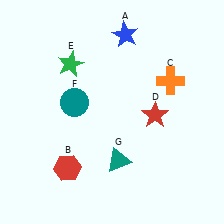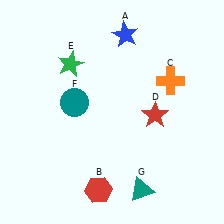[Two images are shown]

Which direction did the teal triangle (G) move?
The teal triangle (G) moved down.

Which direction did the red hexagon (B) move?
The red hexagon (B) moved right.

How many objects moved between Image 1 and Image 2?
2 objects moved between the two images.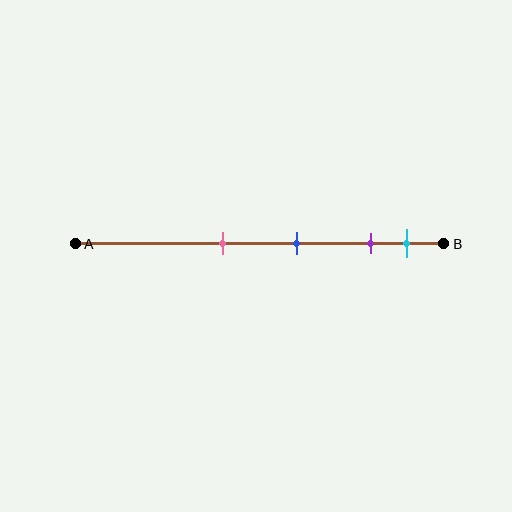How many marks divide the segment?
There are 4 marks dividing the segment.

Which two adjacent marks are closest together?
The purple and cyan marks are the closest adjacent pair.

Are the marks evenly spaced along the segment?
No, the marks are not evenly spaced.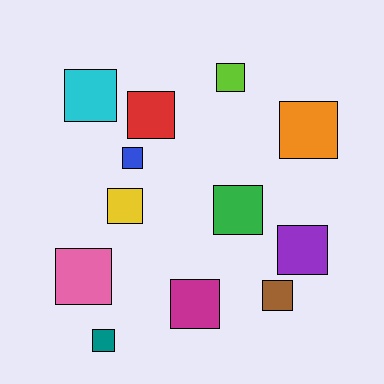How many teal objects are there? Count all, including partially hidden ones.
There is 1 teal object.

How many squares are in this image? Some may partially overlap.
There are 12 squares.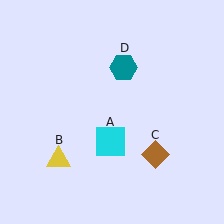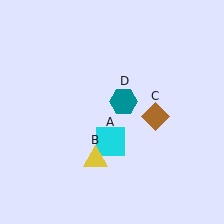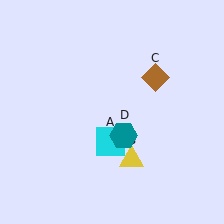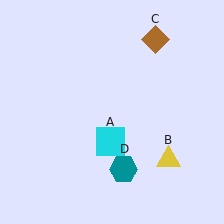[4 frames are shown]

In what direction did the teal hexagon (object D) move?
The teal hexagon (object D) moved down.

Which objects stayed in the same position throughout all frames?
Cyan square (object A) remained stationary.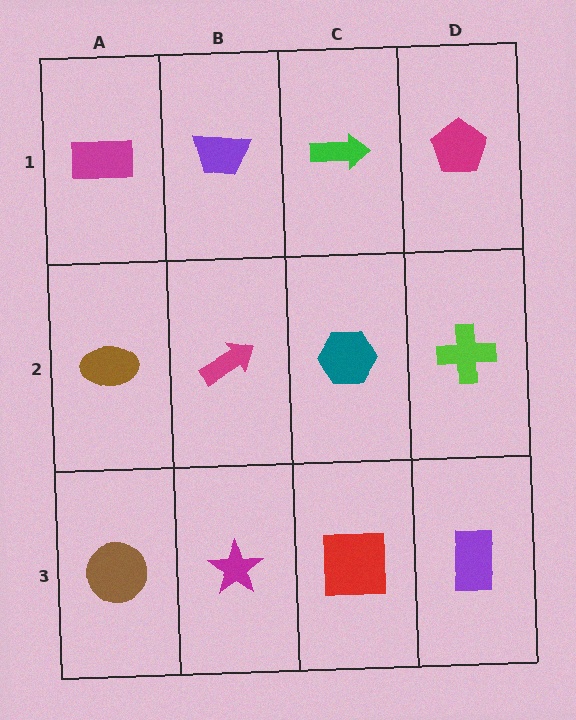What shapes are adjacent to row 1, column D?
A lime cross (row 2, column D), a green arrow (row 1, column C).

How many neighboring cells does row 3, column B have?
3.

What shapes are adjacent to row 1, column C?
A teal hexagon (row 2, column C), a purple trapezoid (row 1, column B), a magenta pentagon (row 1, column D).